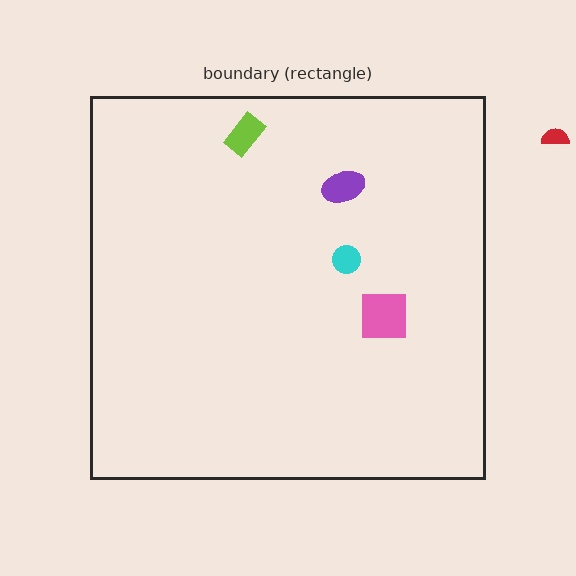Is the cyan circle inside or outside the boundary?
Inside.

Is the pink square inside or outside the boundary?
Inside.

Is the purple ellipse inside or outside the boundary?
Inside.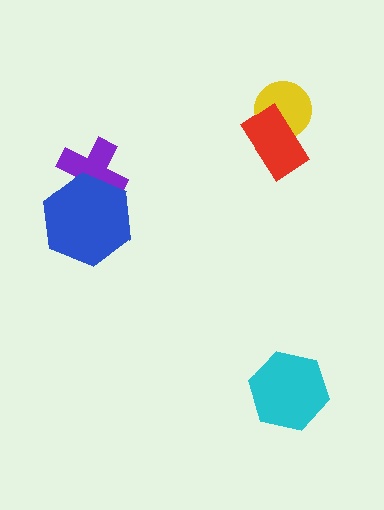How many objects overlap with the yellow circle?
1 object overlaps with the yellow circle.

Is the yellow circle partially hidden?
Yes, it is partially covered by another shape.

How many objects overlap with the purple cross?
1 object overlaps with the purple cross.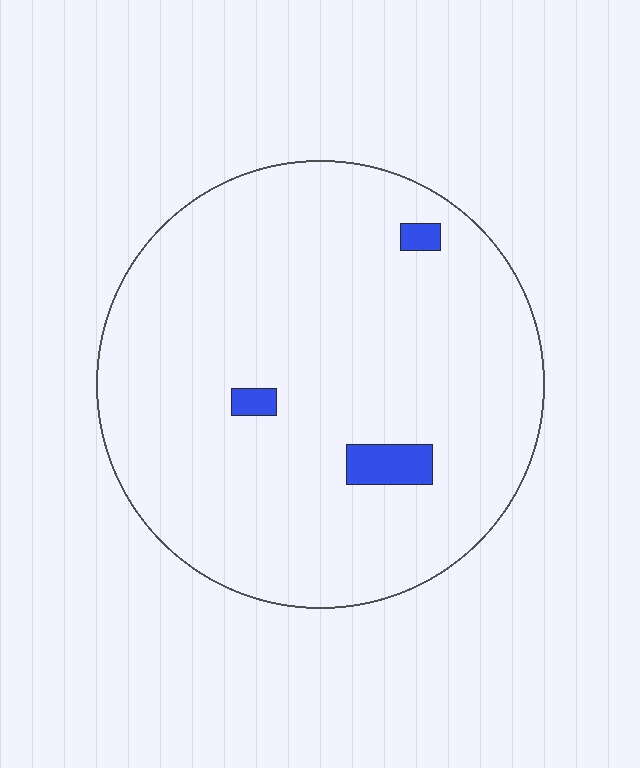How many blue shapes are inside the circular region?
3.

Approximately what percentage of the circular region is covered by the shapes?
Approximately 5%.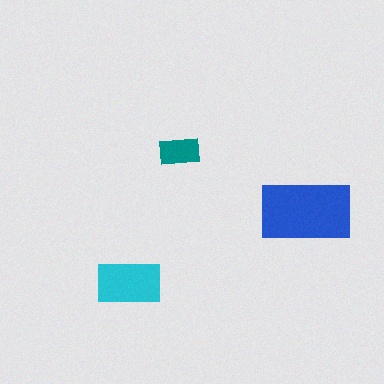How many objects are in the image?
There are 3 objects in the image.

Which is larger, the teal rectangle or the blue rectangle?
The blue one.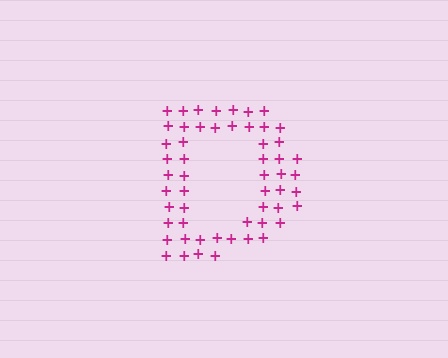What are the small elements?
The small elements are plus signs.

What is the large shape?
The large shape is the letter D.